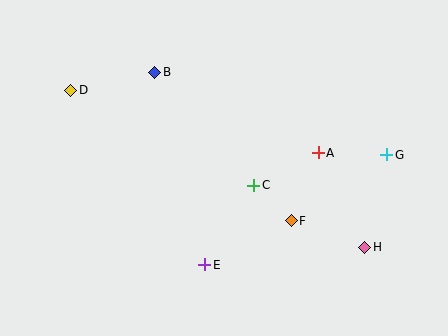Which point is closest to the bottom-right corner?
Point H is closest to the bottom-right corner.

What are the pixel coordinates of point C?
Point C is at (254, 185).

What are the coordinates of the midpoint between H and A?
The midpoint between H and A is at (342, 200).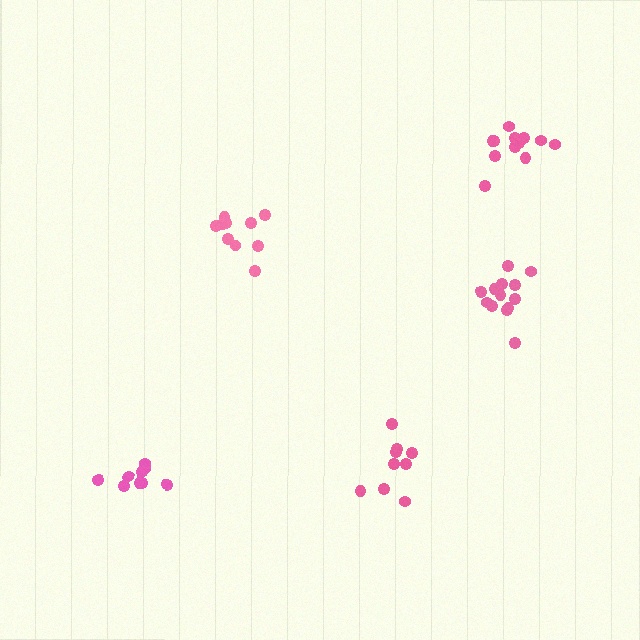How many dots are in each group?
Group 1: 9 dots, Group 2: 10 dots, Group 3: 13 dots, Group 4: 12 dots, Group 5: 9 dots (53 total).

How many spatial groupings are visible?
There are 5 spatial groupings.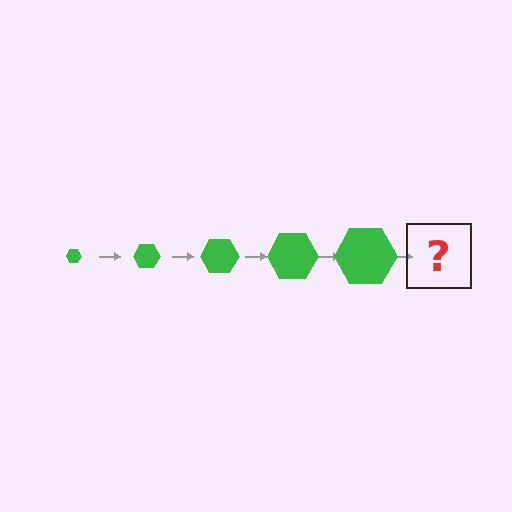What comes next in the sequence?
The next element should be a green hexagon, larger than the previous one.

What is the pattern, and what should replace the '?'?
The pattern is that the hexagon gets progressively larger each step. The '?' should be a green hexagon, larger than the previous one.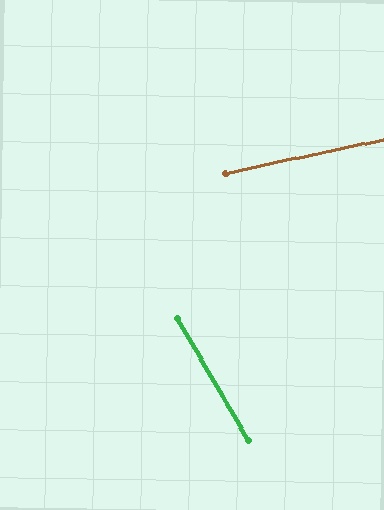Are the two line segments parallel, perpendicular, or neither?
Neither parallel nor perpendicular — they differ by about 72°.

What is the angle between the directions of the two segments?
Approximately 72 degrees.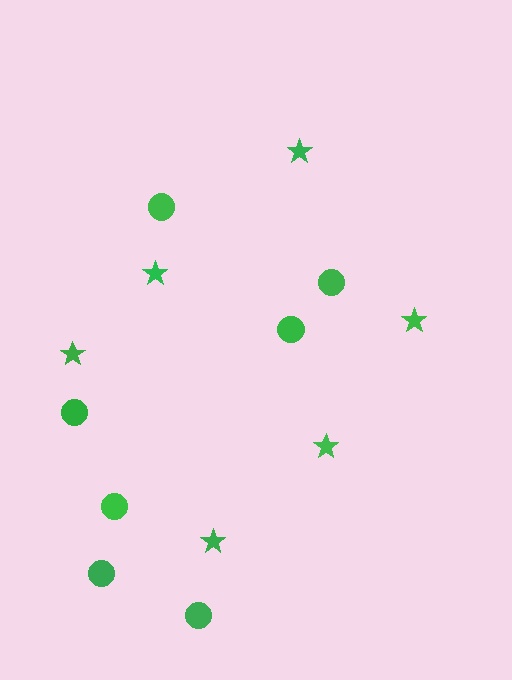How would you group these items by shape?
There are 2 groups: one group of circles (7) and one group of stars (6).